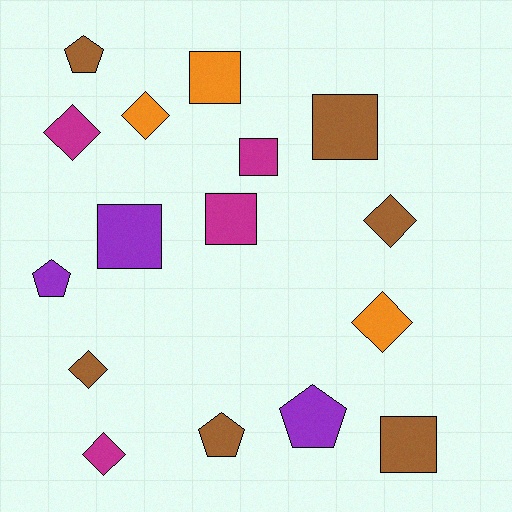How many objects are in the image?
There are 16 objects.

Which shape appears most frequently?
Diamond, with 6 objects.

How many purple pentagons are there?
There are 2 purple pentagons.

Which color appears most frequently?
Brown, with 6 objects.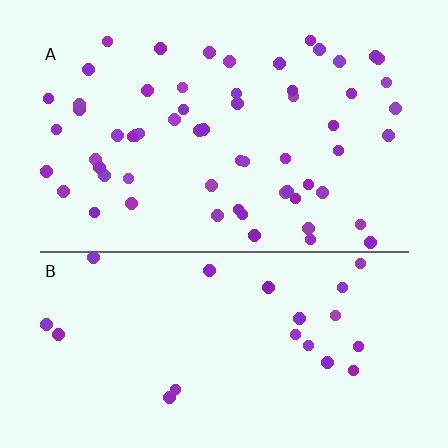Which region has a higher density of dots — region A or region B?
A (the top).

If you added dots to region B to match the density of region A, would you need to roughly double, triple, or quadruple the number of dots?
Approximately triple.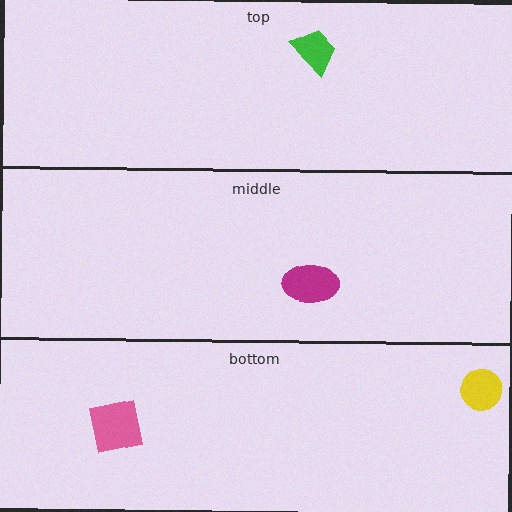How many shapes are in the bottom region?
2.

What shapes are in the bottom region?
The pink square, the yellow circle.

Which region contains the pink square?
The bottom region.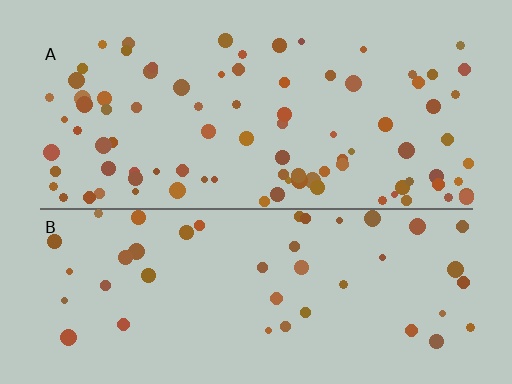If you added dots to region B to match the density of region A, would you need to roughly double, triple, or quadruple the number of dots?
Approximately double.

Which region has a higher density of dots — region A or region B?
A (the top).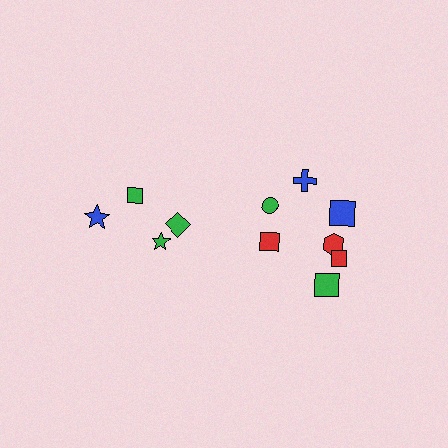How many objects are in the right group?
There are 7 objects.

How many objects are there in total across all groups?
There are 11 objects.